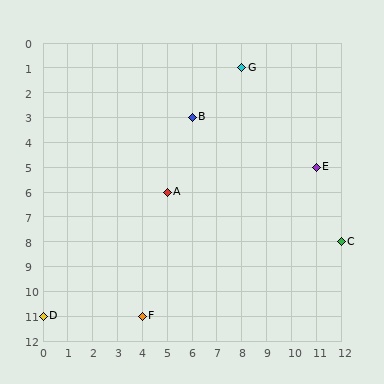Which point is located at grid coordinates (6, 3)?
Point B is at (6, 3).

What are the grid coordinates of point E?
Point E is at grid coordinates (11, 5).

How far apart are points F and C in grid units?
Points F and C are 8 columns and 3 rows apart (about 8.5 grid units diagonally).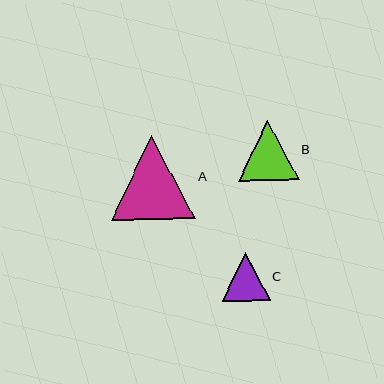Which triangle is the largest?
Triangle A is the largest with a size of approximately 85 pixels.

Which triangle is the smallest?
Triangle C is the smallest with a size of approximately 48 pixels.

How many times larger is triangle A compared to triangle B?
Triangle A is approximately 1.4 times the size of triangle B.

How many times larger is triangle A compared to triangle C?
Triangle A is approximately 1.8 times the size of triangle C.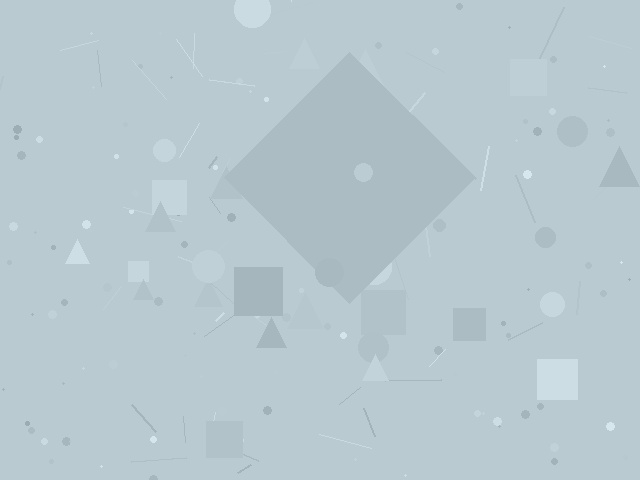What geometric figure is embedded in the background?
A diamond is embedded in the background.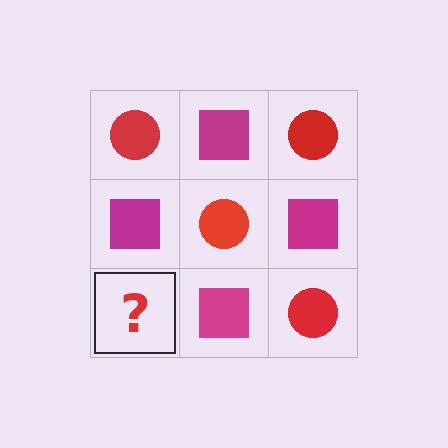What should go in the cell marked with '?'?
The missing cell should contain a red circle.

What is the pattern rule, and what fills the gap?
The rule is that it alternates red circle and magenta square in a checkerboard pattern. The gap should be filled with a red circle.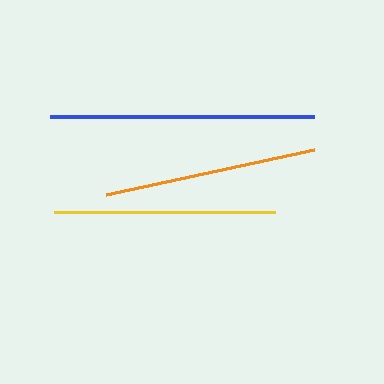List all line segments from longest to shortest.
From longest to shortest: blue, yellow, orange.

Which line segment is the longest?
The blue line is the longest at approximately 264 pixels.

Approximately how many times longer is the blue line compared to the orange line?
The blue line is approximately 1.2 times the length of the orange line.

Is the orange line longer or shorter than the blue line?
The blue line is longer than the orange line.